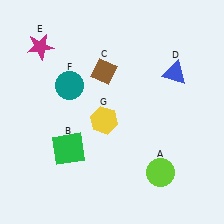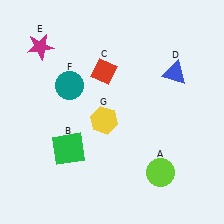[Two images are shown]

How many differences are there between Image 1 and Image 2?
There is 1 difference between the two images.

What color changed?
The diamond (C) changed from brown in Image 1 to red in Image 2.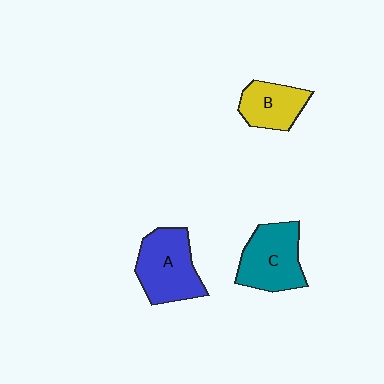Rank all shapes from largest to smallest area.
From largest to smallest: A (blue), C (teal), B (yellow).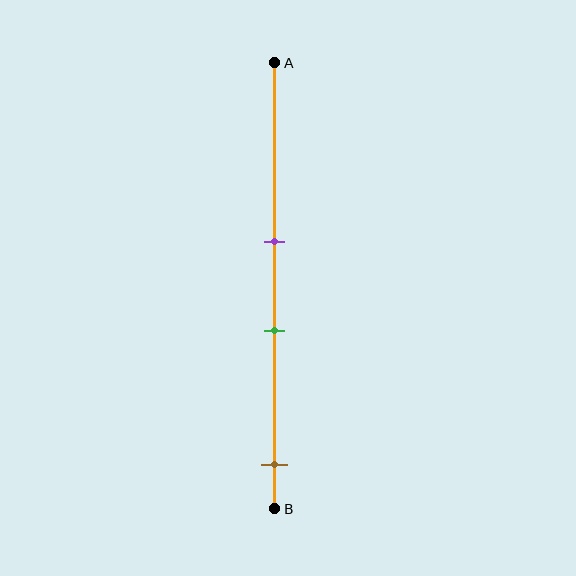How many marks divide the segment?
There are 3 marks dividing the segment.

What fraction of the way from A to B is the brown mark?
The brown mark is approximately 90% (0.9) of the way from A to B.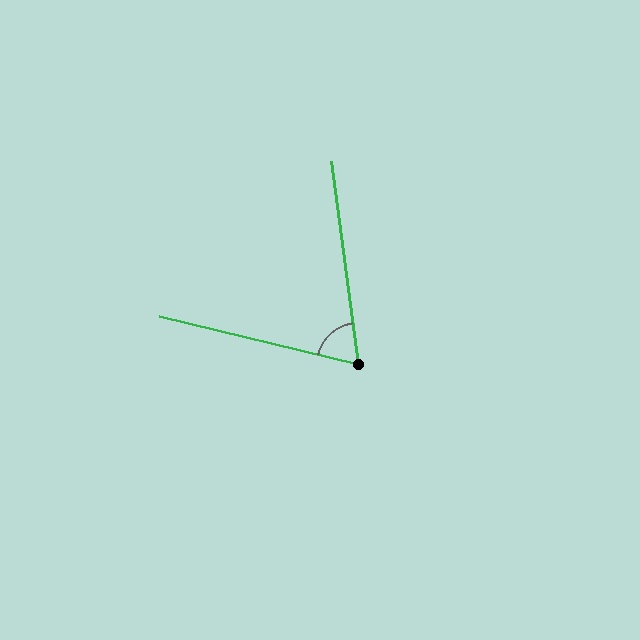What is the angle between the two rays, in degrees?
Approximately 69 degrees.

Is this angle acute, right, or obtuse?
It is acute.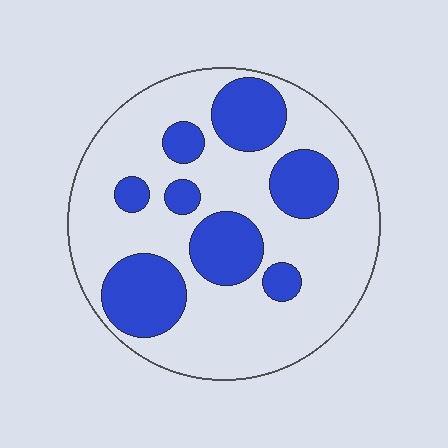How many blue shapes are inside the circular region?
8.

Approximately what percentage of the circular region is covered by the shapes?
Approximately 30%.